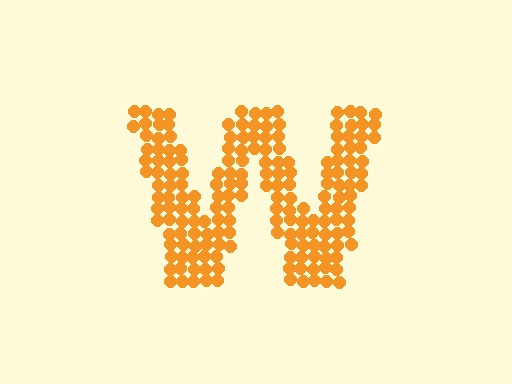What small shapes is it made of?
It is made of small circles.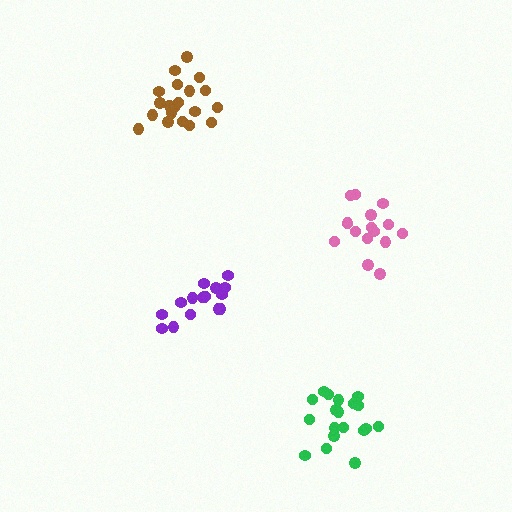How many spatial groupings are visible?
There are 4 spatial groupings.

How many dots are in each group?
Group 1: 16 dots, Group 2: 20 dots, Group 3: 16 dots, Group 4: 20 dots (72 total).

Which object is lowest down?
The green cluster is bottommost.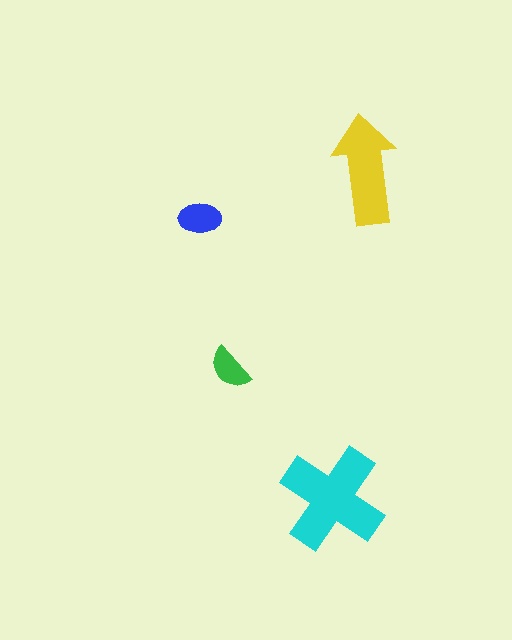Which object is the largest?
The cyan cross.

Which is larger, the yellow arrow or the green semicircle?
The yellow arrow.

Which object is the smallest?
The green semicircle.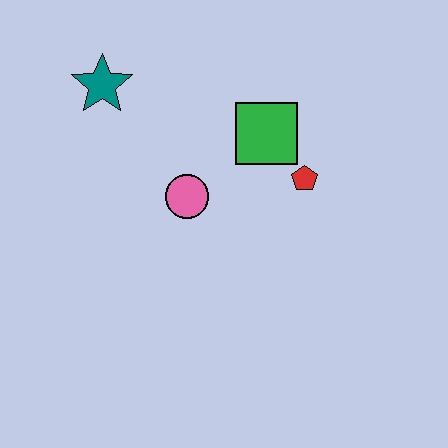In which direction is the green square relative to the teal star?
The green square is to the right of the teal star.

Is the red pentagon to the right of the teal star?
Yes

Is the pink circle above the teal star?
No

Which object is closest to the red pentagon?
The green square is closest to the red pentagon.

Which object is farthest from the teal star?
The red pentagon is farthest from the teal star.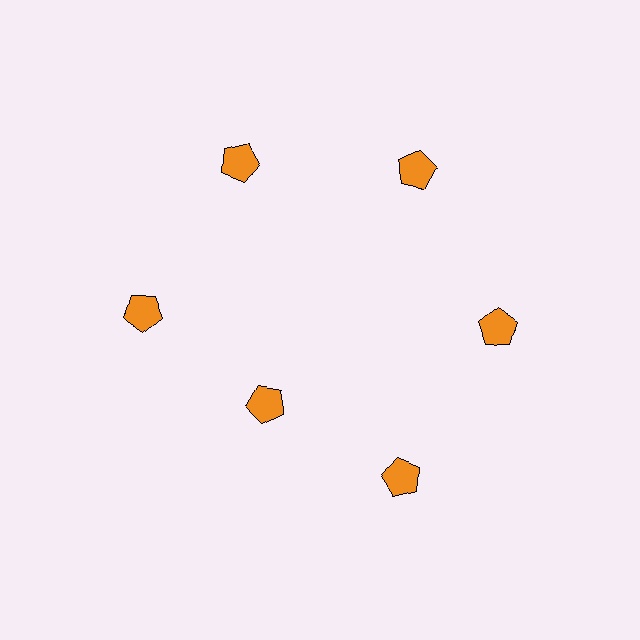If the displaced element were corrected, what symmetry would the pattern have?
It would have 6-fold rotational symmetry — the pattern would map onto itself every 60 degrees.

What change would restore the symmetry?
The symmetry would be restored by moving it outward, back onto the ring so that all 6 pentagons sit at equal angles and equal distance from the center.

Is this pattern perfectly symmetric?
No. The 6 orange pentagons are arranged in a ring, but one element near the 7 o'clock position is pulled inward toward the center, breaking the 6-fold rotational symmetry.